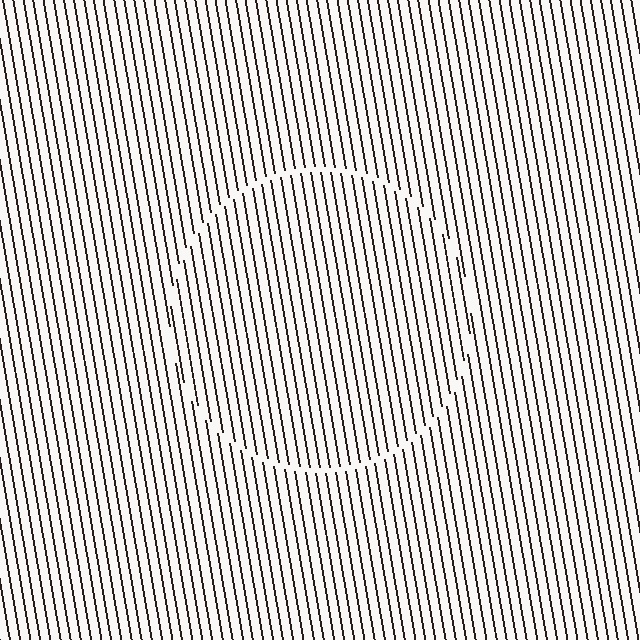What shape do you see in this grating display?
An illusory circle. The interior of the shape contains the same grating, shifted by half a period — the contour is defined by the phase discontinuity where line-ends from the inner and outer gratings abut.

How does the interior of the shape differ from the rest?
The interior of the shape contains the same grating, shifted by half a period — the contour is defined by the phase discontinuity where line-ends from the inner and outer gratings abut.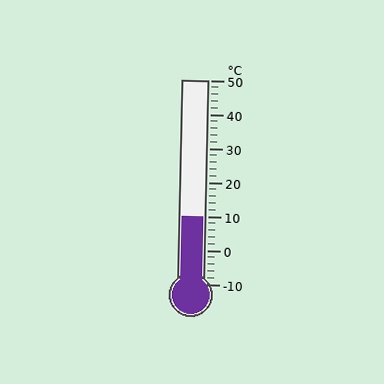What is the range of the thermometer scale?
The thermometer scale ranges from -10°C to 50°C.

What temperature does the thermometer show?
The thermometer shows approximately 10°C.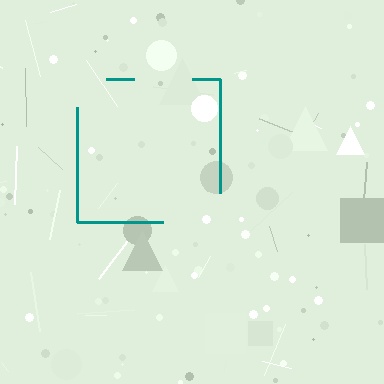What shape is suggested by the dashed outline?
The dashed outline suggests a square.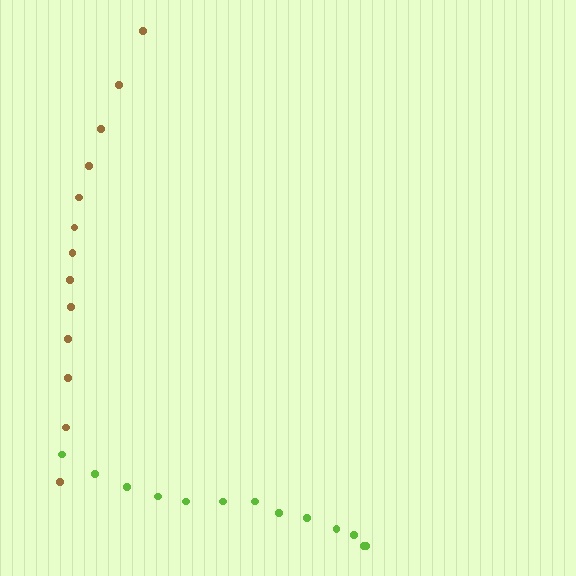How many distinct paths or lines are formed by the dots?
There are 2 distinct paths.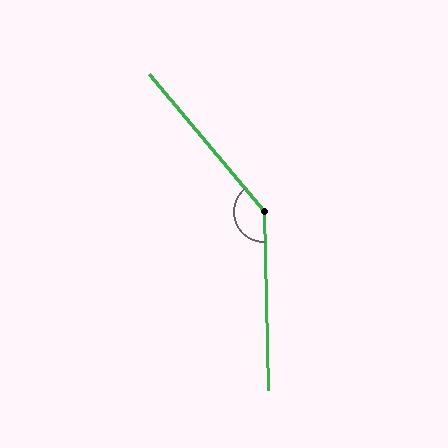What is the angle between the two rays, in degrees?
Approximately 141 degrees.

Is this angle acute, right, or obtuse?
It is obtuse.